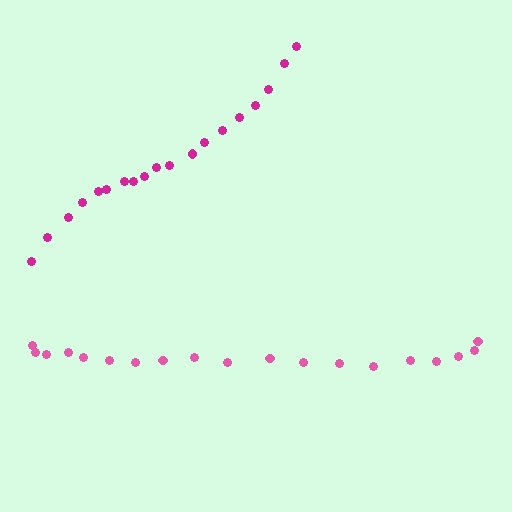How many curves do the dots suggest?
There are 2 distinct paths.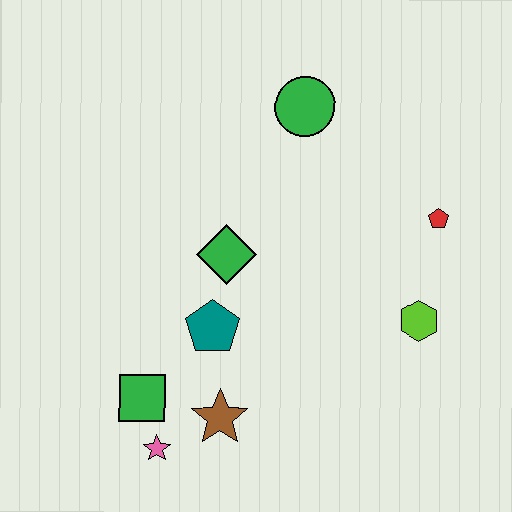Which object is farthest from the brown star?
The green circle is farthest from the brown star.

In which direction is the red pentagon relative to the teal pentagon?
The red pentagon is to the right of the teal pentagon.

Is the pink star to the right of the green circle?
No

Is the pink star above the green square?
No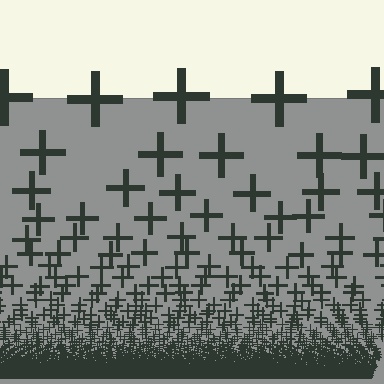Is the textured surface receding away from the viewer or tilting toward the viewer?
The surface appears to tilt toward the viewer. Texture elements get larger and sparser toward the top.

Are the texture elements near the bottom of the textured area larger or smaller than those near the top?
Smaller. The gradient is inverted — elements near the bottom are smaller and denser.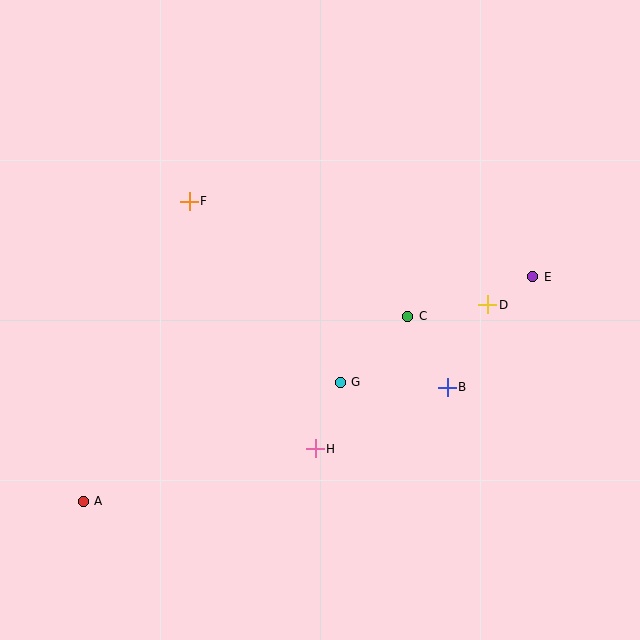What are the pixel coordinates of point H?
Point H is at (315, 449).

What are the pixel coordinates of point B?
Point B is at (447, 387).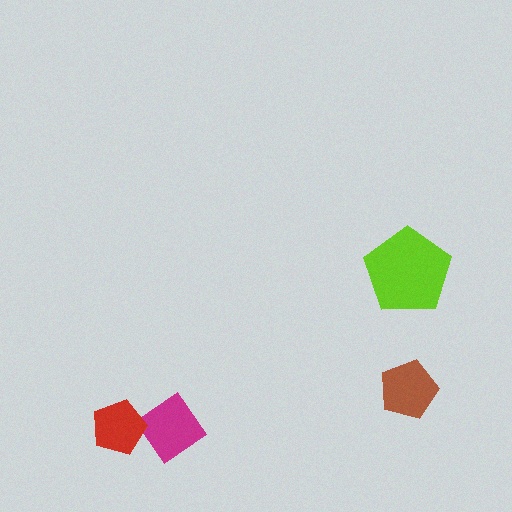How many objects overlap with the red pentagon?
1 object overlaps with the red pentagon.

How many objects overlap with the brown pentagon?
0 objects overlap with the brown pentagon.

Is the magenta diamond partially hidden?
Yes, it is partially covered by another shape.